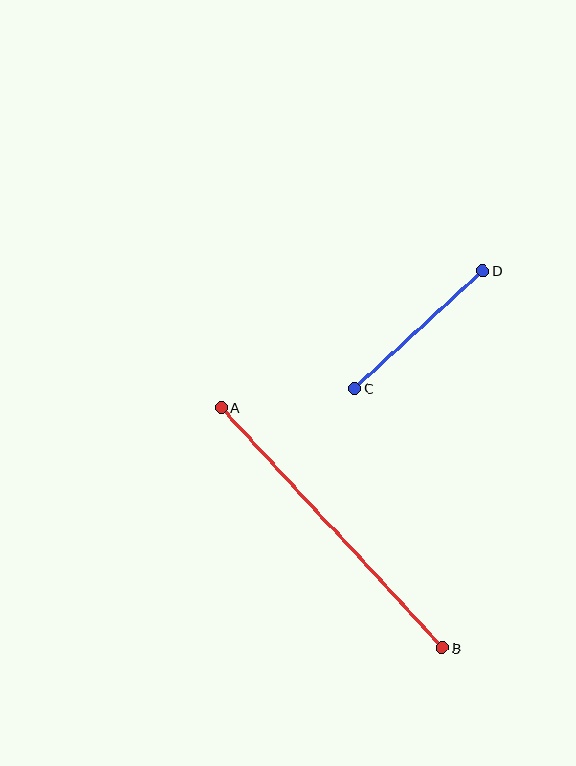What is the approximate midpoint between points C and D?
The midpoint is at approximately (419, 329) pixels.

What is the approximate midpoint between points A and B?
The midpoint is at approximately (332, 528) pixels.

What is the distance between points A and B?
The distance is approximately 327 pixels.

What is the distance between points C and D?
The distance is approximately 174 pixels.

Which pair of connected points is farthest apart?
Points A and B are farthest apart.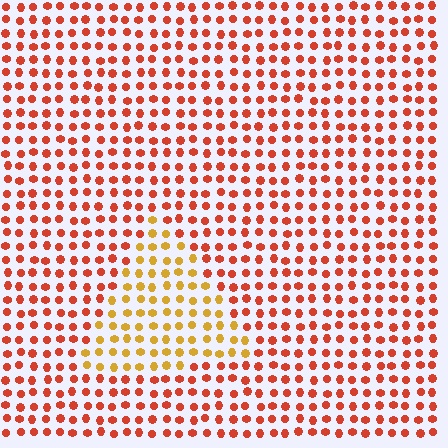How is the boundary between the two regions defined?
The boundary is defined purely by a slight shift in hue (about 37 degrees). Spacing, size, and orientation are identical on both sides.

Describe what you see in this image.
The image is filled with small red elements in a uniform arrangement. A triangle-shaped region is visible where the elements are tinted to a slightly different hue, forming a subtle color boundary.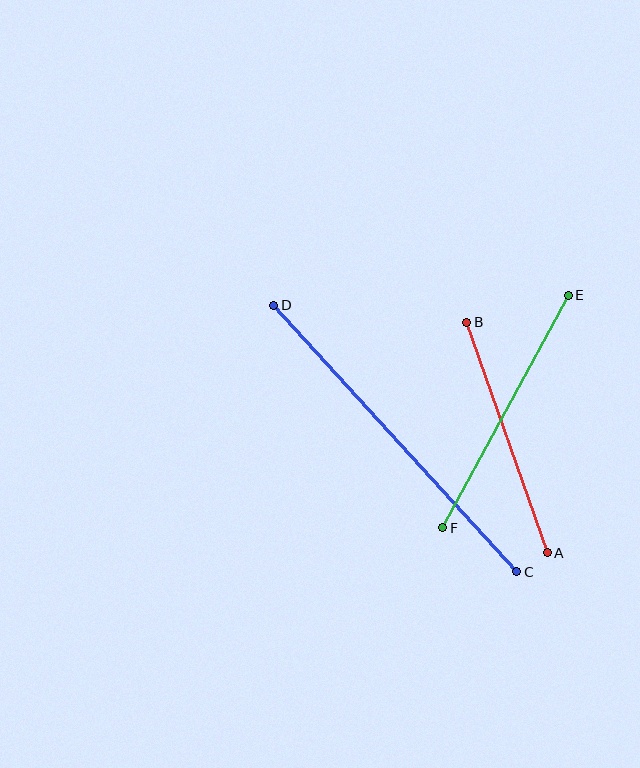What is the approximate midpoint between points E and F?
The midpoint is at approximately (505, 411) pixels.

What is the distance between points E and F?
The distance is approximately 264 pixels.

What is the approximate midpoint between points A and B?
The midpoint is at approximately (507, 437) pixels.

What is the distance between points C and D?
The distance is approximately 361 pixels.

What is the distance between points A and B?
The distance is approximately 244 pixels.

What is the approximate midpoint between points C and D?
The midpoint is at approximately (395, 438) pixels.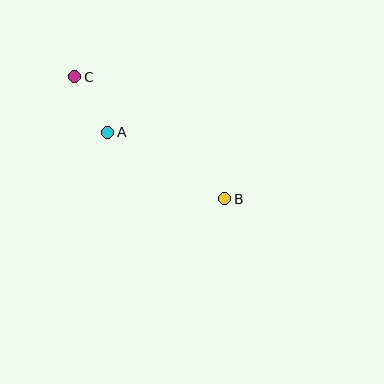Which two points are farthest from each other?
Points B and C are farthest from each other.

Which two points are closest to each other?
Points A and C are closest to each other.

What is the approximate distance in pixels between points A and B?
The distance between A and B is approximately 134 pixels.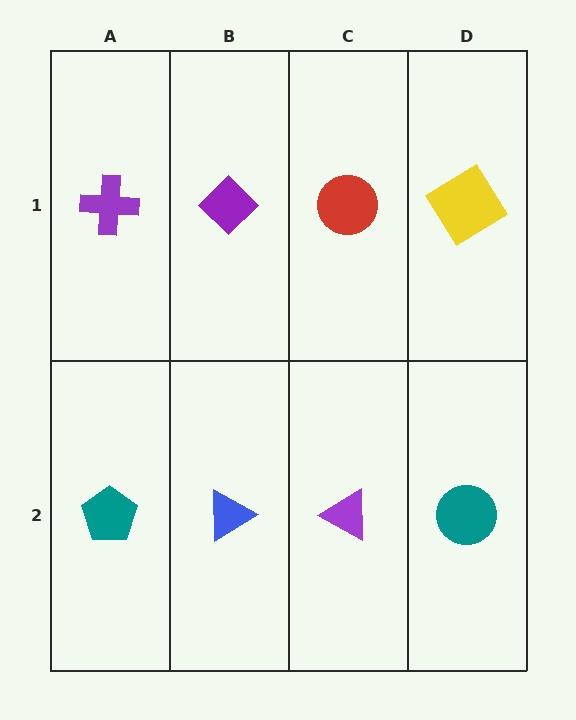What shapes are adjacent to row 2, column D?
A yellow diamond (row 1, column D), a purple triangle (row 2, column C).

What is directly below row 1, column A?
A teal pentagon.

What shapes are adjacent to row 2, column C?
A red circle (row 1, column C), a blue triangle (row 2, column B), a teal circle (row 2, column D).